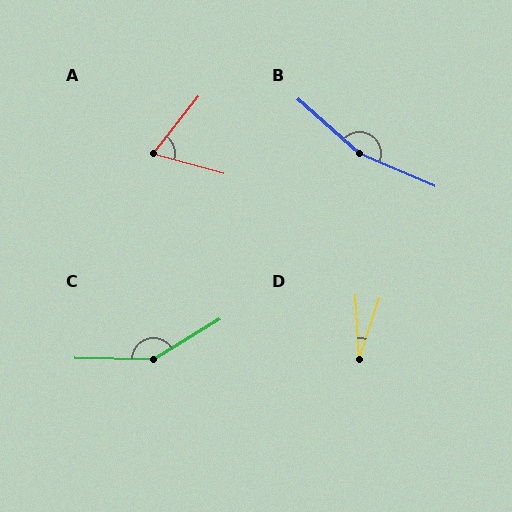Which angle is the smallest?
D, at approximately 22 degrees.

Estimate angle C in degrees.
Approximately 148 degrees.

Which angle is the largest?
B, at approximately 162 degrees.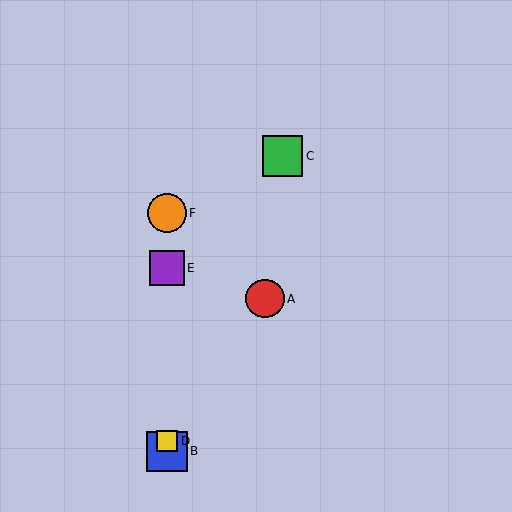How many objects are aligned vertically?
4 objects (B, D, E, F) are aligned vertically.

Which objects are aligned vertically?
Objects B, D, E, F are aligned vertically.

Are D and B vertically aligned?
Yes, both are at x≈167.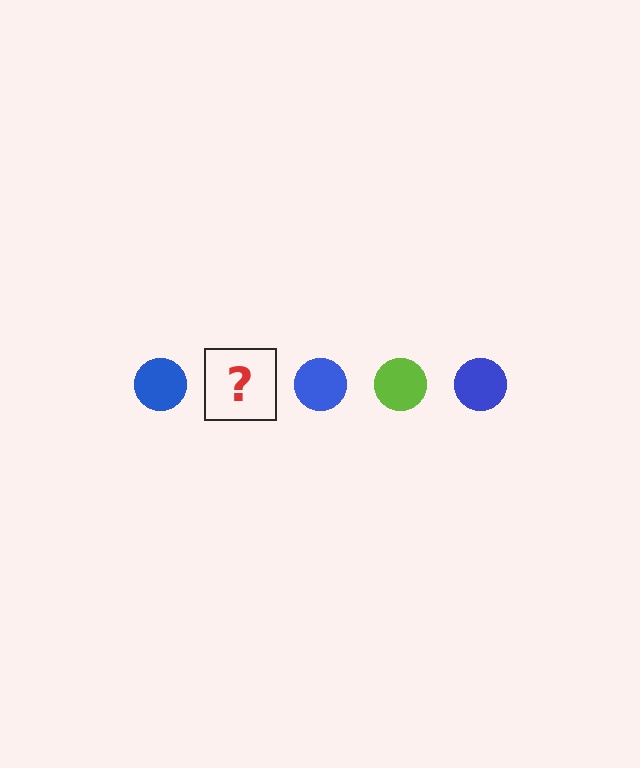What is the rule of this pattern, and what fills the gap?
The rule is that the pattern cycles through blue, lime circles. The gap should be filled with a lime circle.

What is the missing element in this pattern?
The missing element is a lime circle.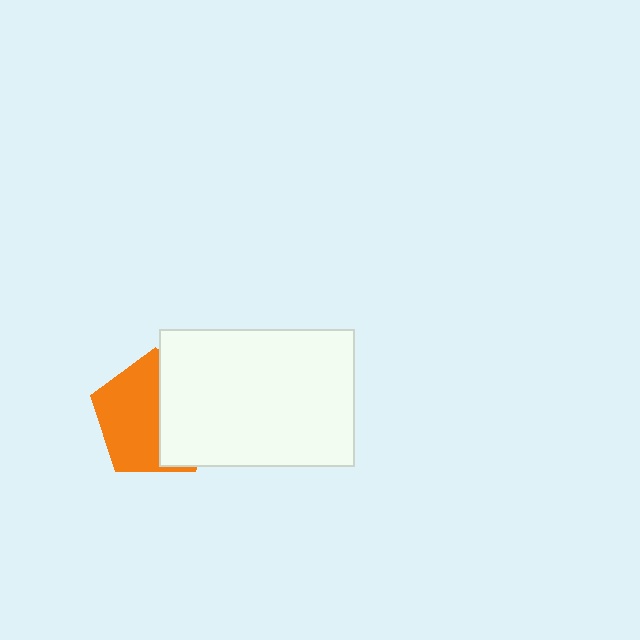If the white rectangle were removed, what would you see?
You would see the complete orange pentagon.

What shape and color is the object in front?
The object in front is a white rectangle.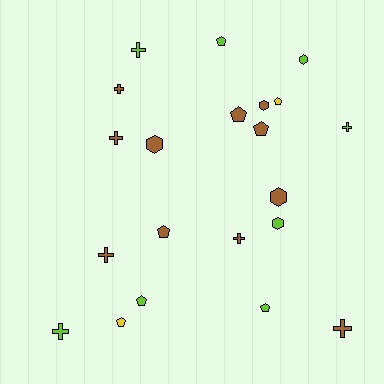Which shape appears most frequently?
Cross, with 8 objects.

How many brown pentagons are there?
There are 3 brown pentagons.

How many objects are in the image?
There are 21 objects.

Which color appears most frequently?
Brown, with 11 objects.